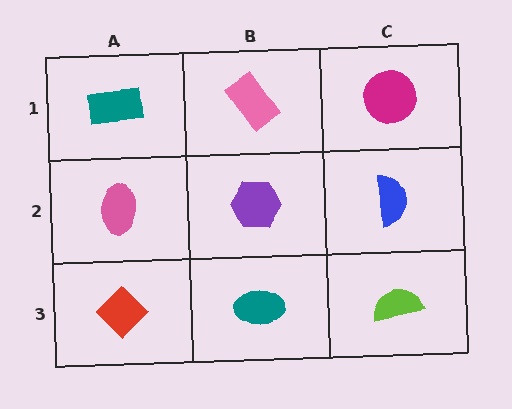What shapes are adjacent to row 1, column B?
A purple hexagon (row 2, column B), a teal rectangle (row 1, column A), a magenta circle (row 1, column C).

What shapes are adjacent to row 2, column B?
A pink rectangle (row 1, column B), a teal ellipse (row 3, column B), a pink ellipse (row 2, column A), a blue semicircle (row 2, column C).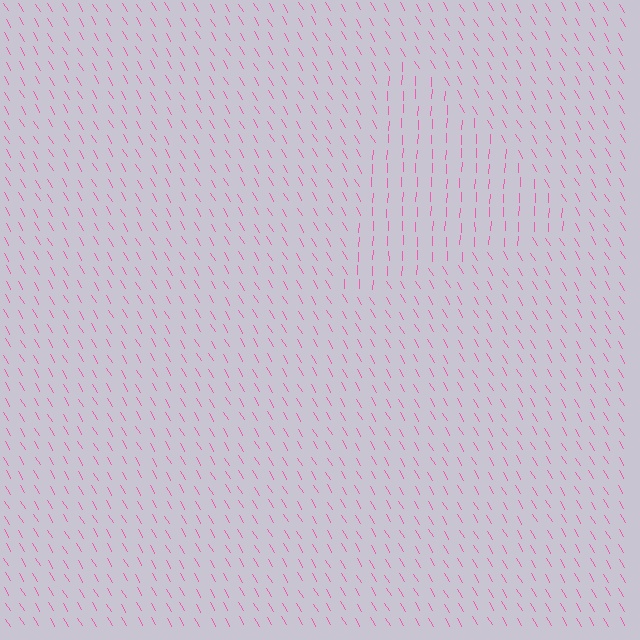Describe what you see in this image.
The image is filled with small pink line segments. A triangle region in the image has lines oriented differently from the surrounding lines, creating a visible texture boundary.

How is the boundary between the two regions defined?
The boundary is defined purely by a change in line orientation (approximately 33 degrees difference). All lines are the same color and thickness.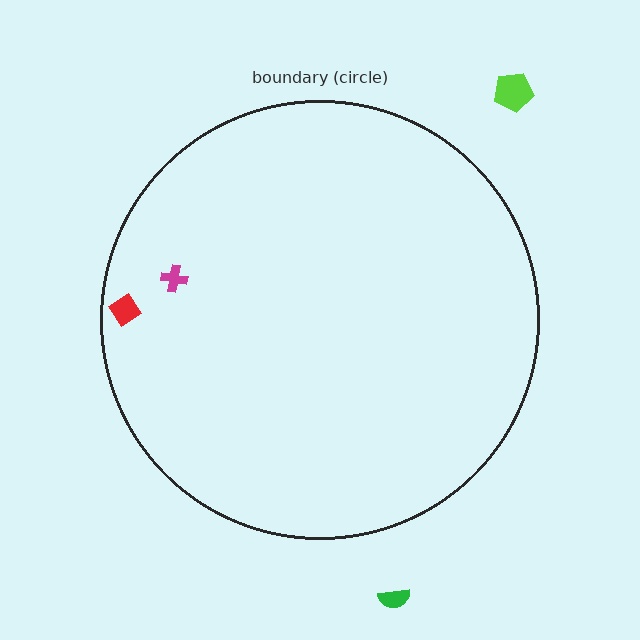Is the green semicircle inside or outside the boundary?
Outside.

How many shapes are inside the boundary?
2 inside, 2 outside.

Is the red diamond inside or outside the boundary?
Inside.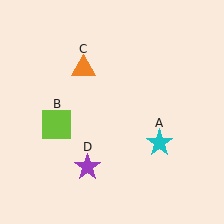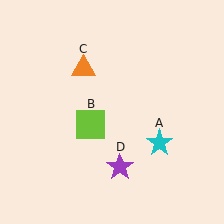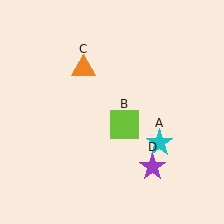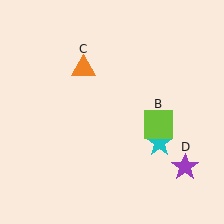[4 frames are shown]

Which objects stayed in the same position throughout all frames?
Cyan star (object A) and orange triangle (object C) remained stationary.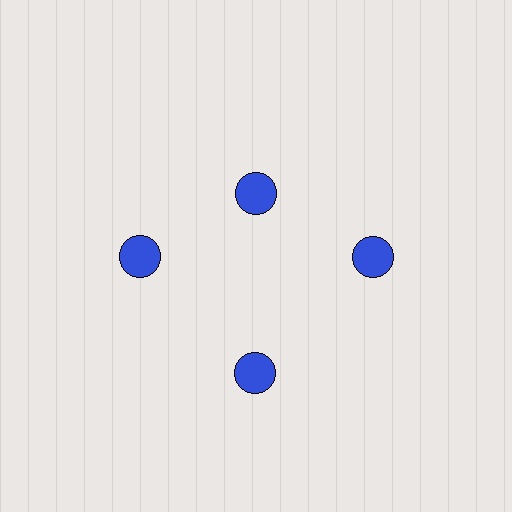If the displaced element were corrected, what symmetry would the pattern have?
It would have 4-fold rotational symmetry — the pattern would map onto itself every 90 degrees.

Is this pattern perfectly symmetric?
No. The 4 blue circles are arranged in a ring, but one element near the 12 o'clock position is pulled inward toward the center, breaking the 4-fold rotational symmetry.